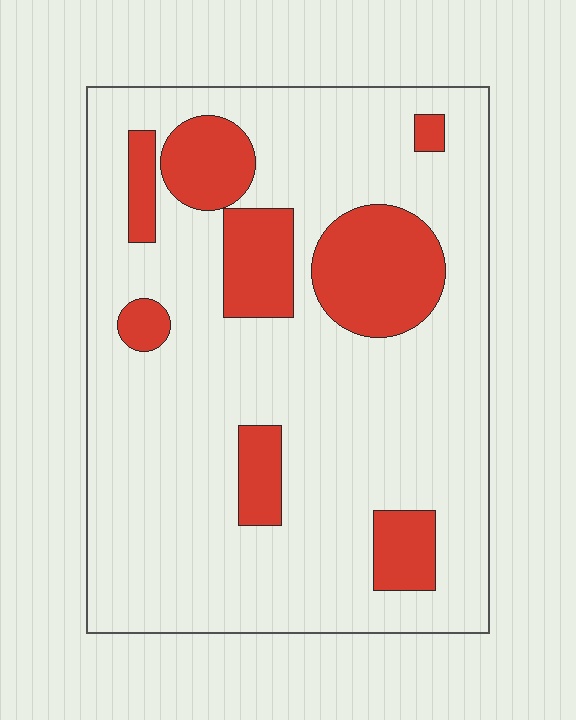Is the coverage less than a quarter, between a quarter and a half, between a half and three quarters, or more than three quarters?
Less than a quarter.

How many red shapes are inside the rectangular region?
8.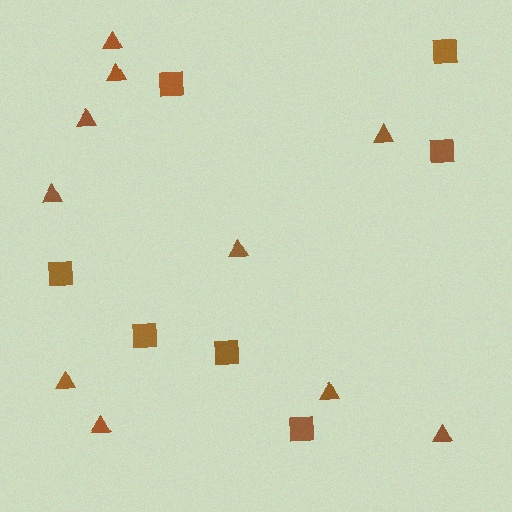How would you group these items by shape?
There are 2 groups: one group of squares (7) and one group of triangles (10).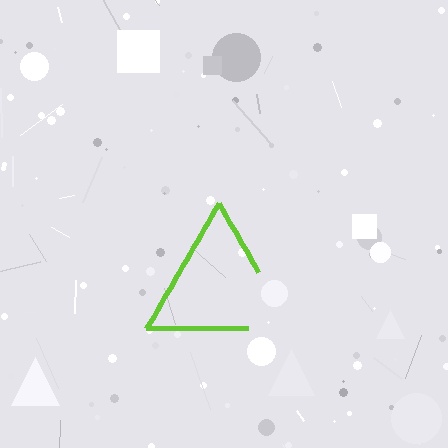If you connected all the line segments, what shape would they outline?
They would outline a triangle.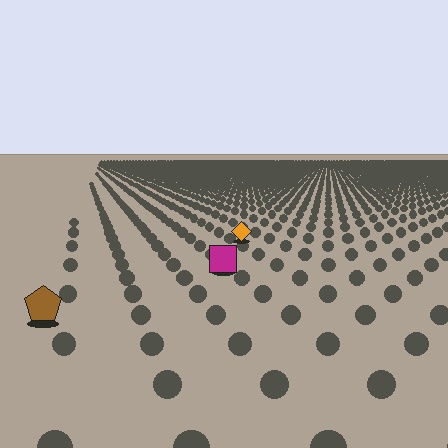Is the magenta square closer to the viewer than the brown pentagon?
No. The brown pentagon is closer — you can tell from the texture gradient: the ground texture is coarser near it.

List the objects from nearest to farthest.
From nearest to farthest: the brown pentagon, the magenta square, the orange diamond.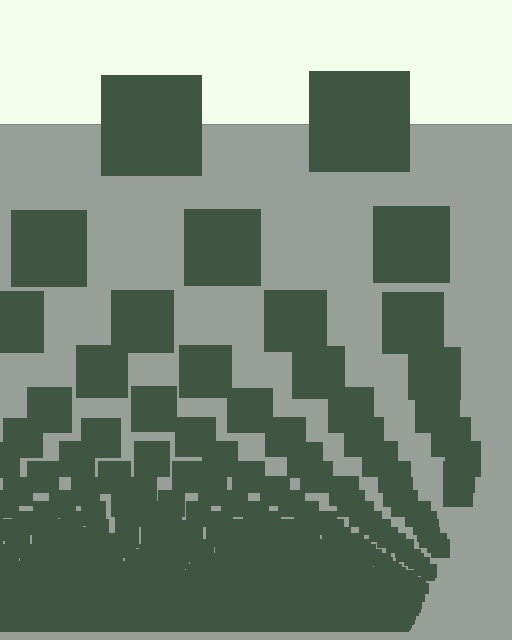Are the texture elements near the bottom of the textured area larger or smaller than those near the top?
Smaller. The gradient is inverted — elements near the bottom are smaller and denser.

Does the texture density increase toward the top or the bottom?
Density increases toward the bottom.